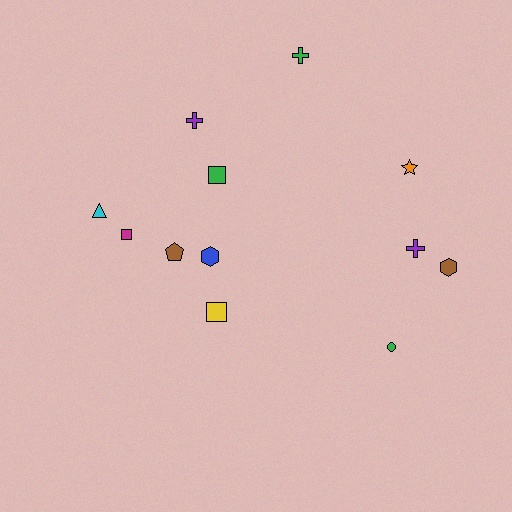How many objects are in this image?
There are 12 objects.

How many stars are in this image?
There is 1 star.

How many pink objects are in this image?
There are no pink objects.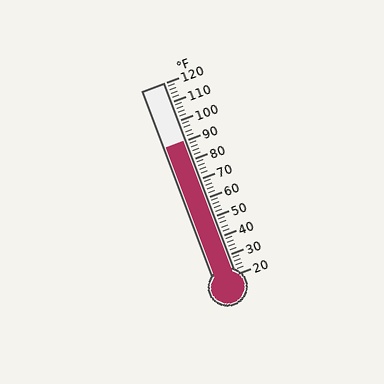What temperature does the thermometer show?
The thermometer shows approximately 90°F.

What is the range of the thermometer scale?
The thermometer scale ranges from 20°F to 120°F.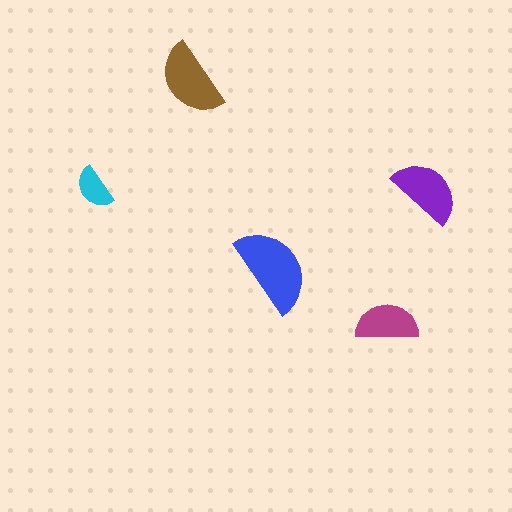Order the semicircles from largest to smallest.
the blue one, the brown one, the purple one, the magenta one, the cyan one.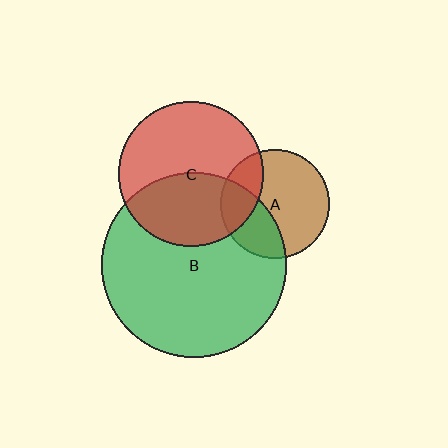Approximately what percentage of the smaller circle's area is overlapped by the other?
Approximately 40%.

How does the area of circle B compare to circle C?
Approximately 1.6 times.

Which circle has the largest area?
Circle B (green).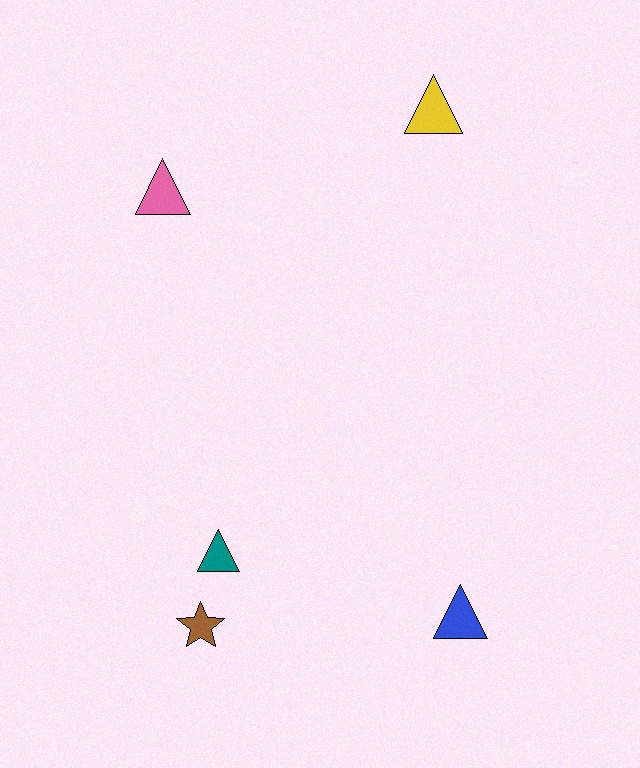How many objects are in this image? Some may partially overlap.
There are 5 objects.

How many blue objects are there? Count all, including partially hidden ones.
There is 1 blue object.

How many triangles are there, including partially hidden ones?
There are 4 triangles.